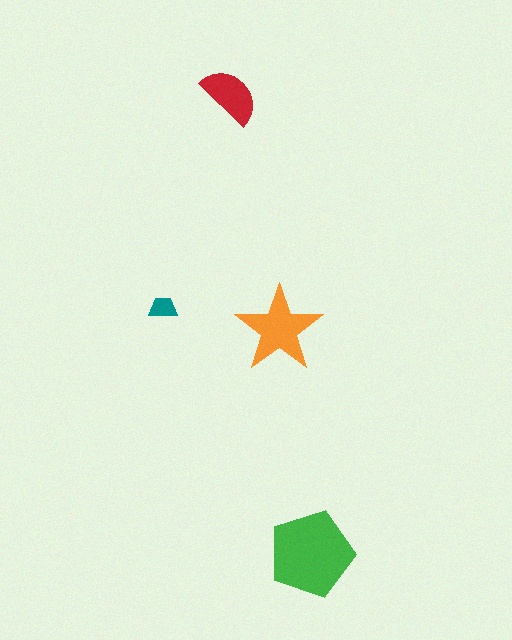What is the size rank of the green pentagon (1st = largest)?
1st.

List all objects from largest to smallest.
The green pentagon, the orange star, the red semicircle, the teal trapezoid.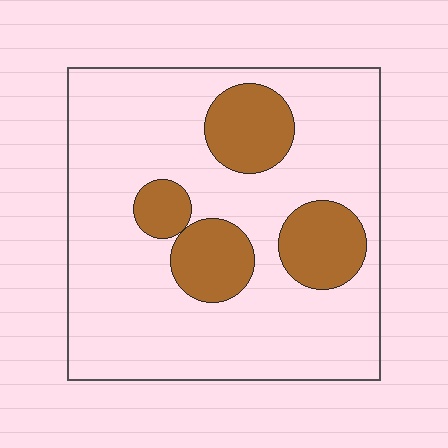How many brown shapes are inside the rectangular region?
4.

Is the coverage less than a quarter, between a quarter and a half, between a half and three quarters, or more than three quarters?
Less than a quarter.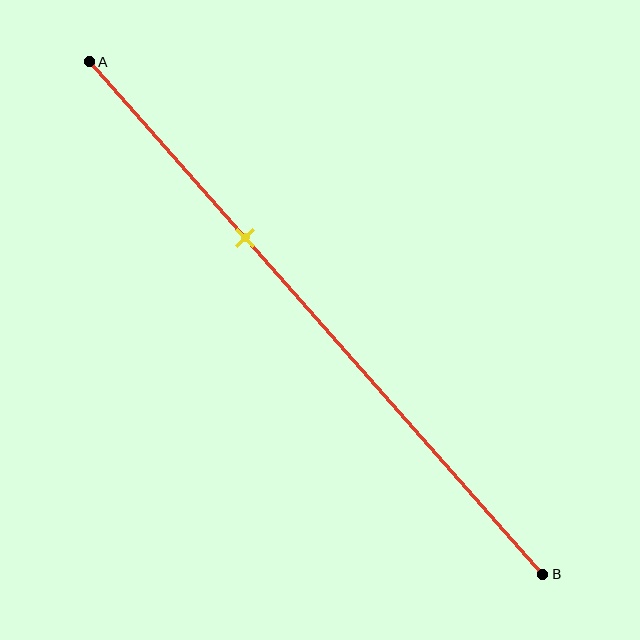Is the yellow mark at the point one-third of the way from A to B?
Yes, the mark is approximately at the one-third point.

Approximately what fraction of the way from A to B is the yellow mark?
The yellow mark is approximately 35% of the way from A to B.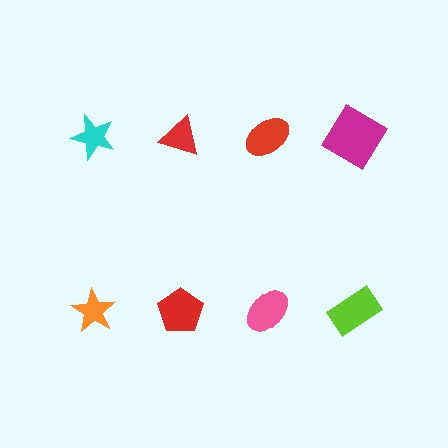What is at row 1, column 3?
A red ellipse.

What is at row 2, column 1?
An orange star.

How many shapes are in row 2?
4 shapes.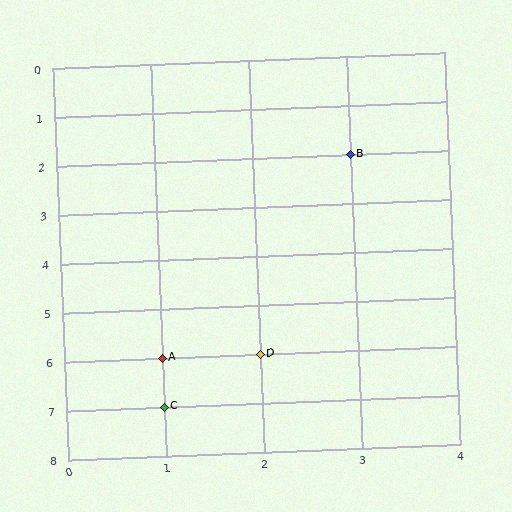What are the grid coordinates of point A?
Point A is at grid coordinates (1, 6).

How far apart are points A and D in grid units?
Points A and D are 1 column apart.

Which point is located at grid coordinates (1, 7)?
Point C is at (1, 7).